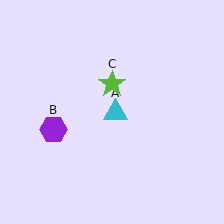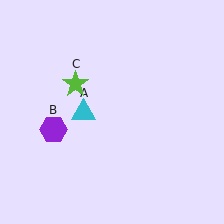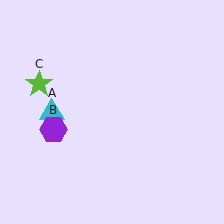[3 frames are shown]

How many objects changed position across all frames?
2 objects changed position: cyan triangle (object A), lime star (object C).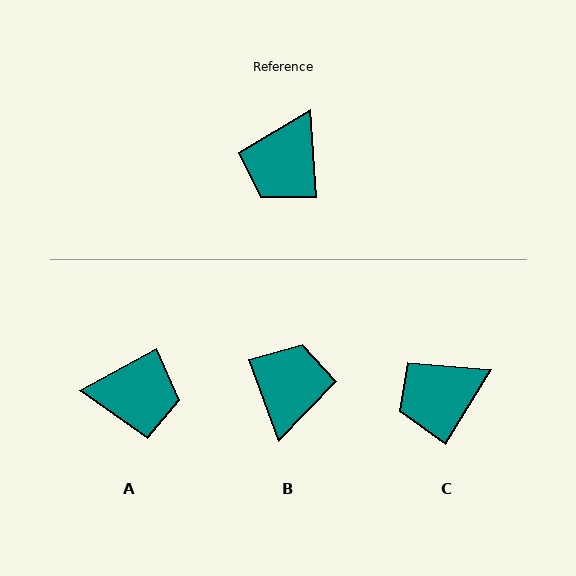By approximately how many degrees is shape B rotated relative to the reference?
Approximately 164 degrees clockwise.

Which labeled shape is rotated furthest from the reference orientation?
B, about 164 degrees away.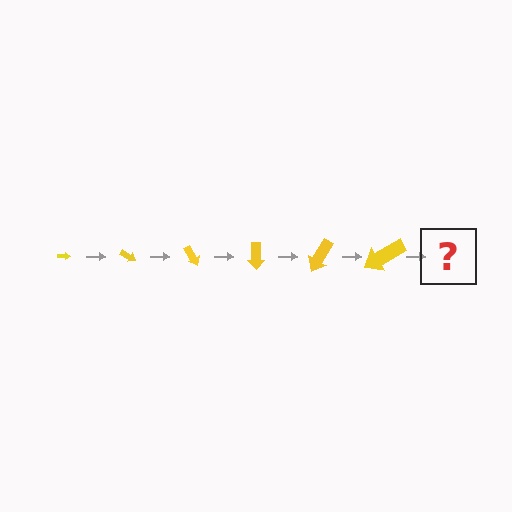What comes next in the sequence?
The next element should be an arrow, larger than the previous one and rotated 180 degrees from the start.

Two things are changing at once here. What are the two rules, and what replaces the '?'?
The two rules are that the arrow grows larger each step and it rotates 30 degrees each step. The '?' should be an arrow, larger than the previous one and rotated 180 degrees from the start.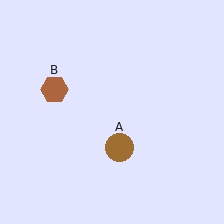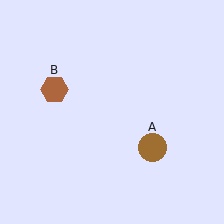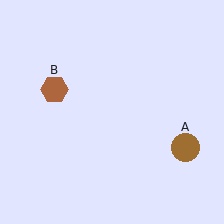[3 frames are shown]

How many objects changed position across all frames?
1 object changed position: brown circle (object A).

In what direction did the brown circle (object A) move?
The brown circle (object A) moved right.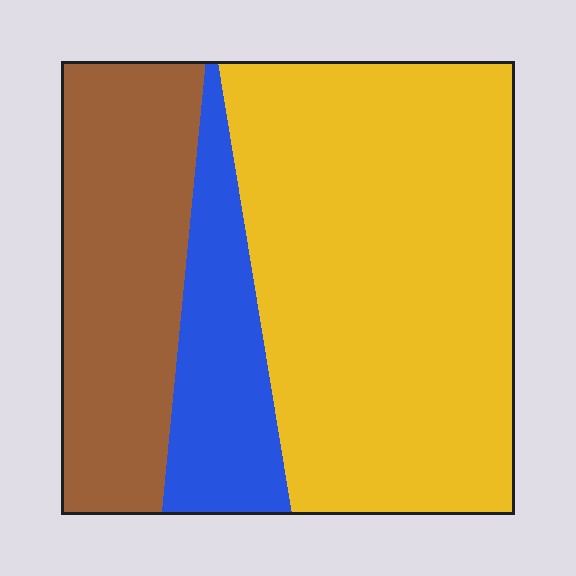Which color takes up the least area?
Blue, at roughly 15%.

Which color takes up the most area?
Yellow, at roughly 55%.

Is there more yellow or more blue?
Yellow.